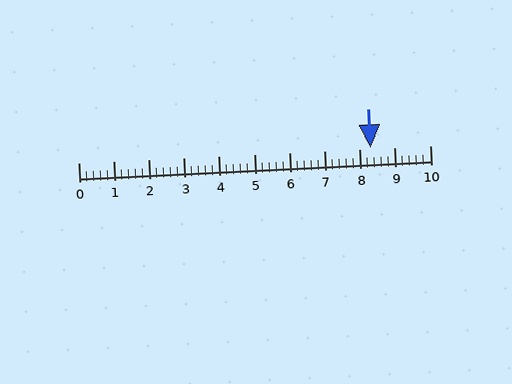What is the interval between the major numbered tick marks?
The major tick marks are spaced 1 units apart.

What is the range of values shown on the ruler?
The ruler shows values from 0 to 10.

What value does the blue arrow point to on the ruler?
The blue arrow points to approximately 8.3.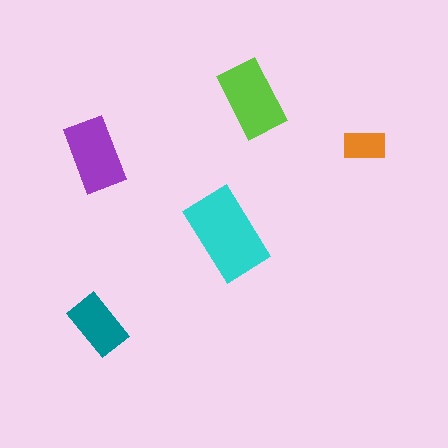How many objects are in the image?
There are 5 objects in the image.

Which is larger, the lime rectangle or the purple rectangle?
The lime one.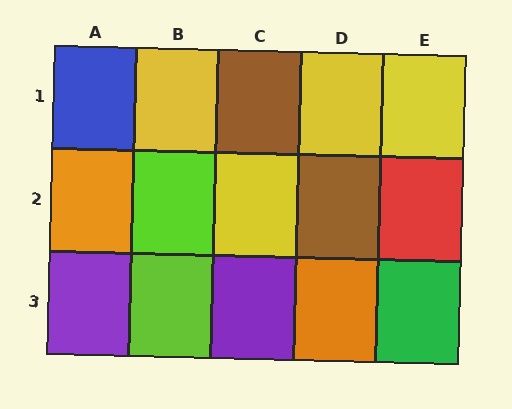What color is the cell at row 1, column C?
Brown.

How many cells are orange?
2 cells are orange.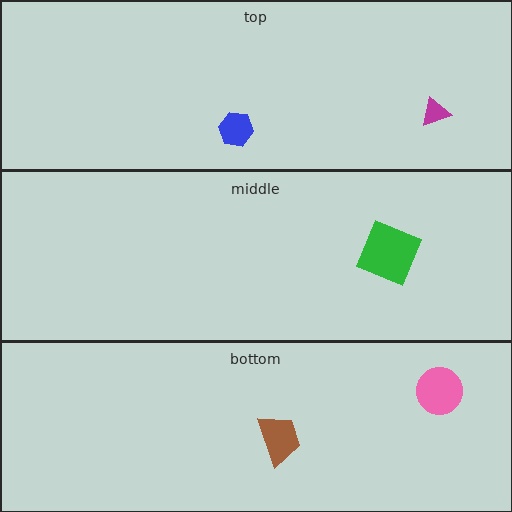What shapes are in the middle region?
The green square.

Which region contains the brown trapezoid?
The bottom region.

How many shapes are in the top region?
2.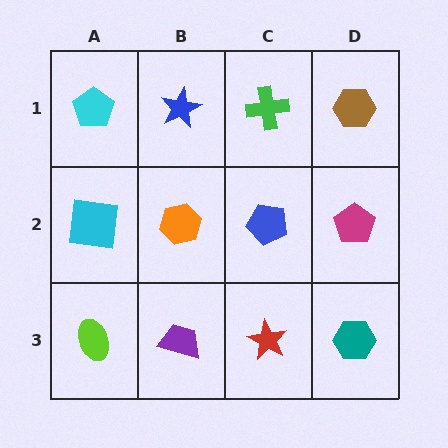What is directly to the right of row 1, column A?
A blue star.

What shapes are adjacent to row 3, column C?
A blue pentagon (row 2, column C), a purple trapezoid (row 3, column B), a teal hexagon (row 3, column D).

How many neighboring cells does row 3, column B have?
3.